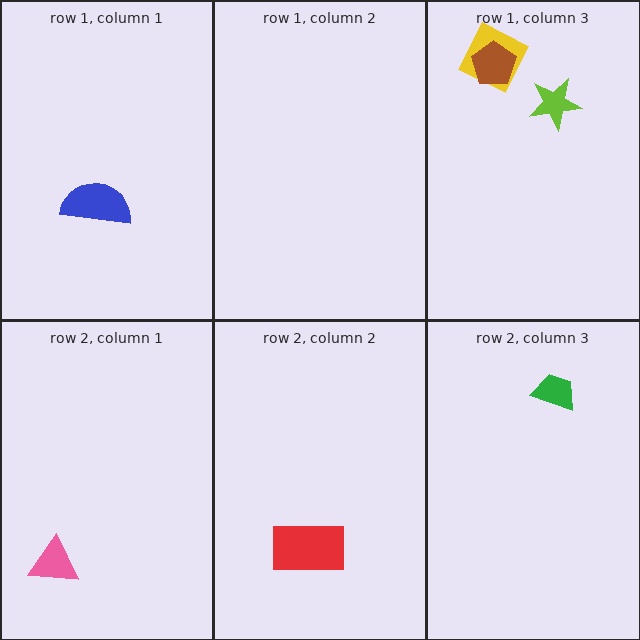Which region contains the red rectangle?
The row 2, column 2 region.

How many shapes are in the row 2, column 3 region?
1.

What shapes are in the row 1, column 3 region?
The yellow diamond, the brown pentagon, the lime star.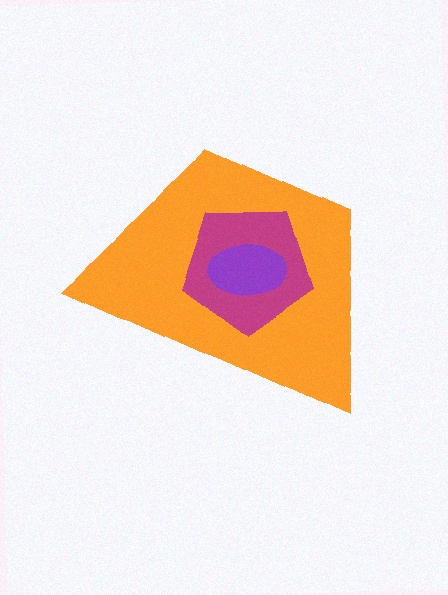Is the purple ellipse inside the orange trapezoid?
Yes.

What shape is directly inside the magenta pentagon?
The purple ellipse.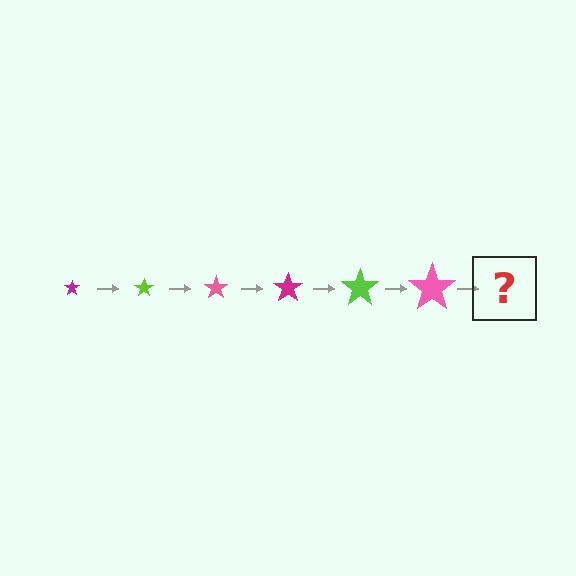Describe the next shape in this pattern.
It should be a magenta star, larger than the previous one.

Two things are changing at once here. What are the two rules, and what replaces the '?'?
The two rules are that the star grows larger each step and the color cycles through magenta, lime, and pink. The '?' should be a magenta star, larger than the previous one.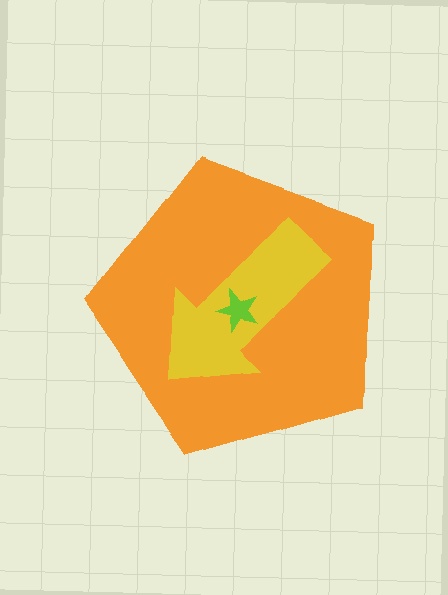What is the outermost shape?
The orange pentagon.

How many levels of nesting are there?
3.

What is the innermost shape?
The lime star.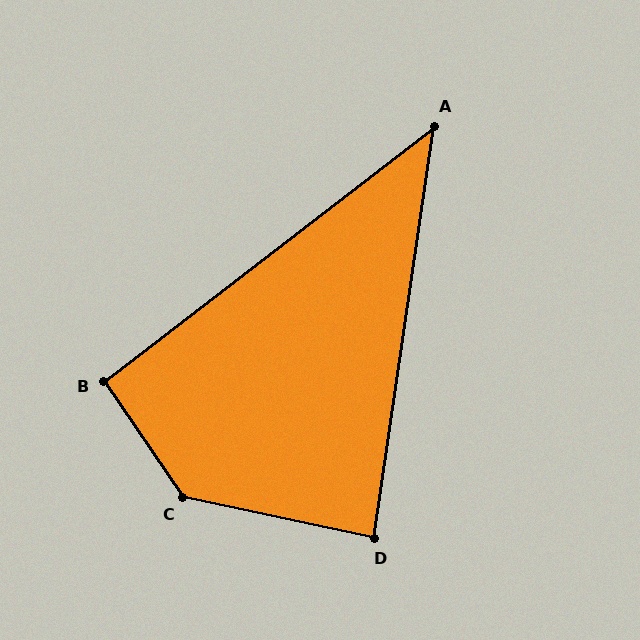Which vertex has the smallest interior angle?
A, at approximately 44 degrees.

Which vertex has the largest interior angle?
C, at approximately 136 degrees.